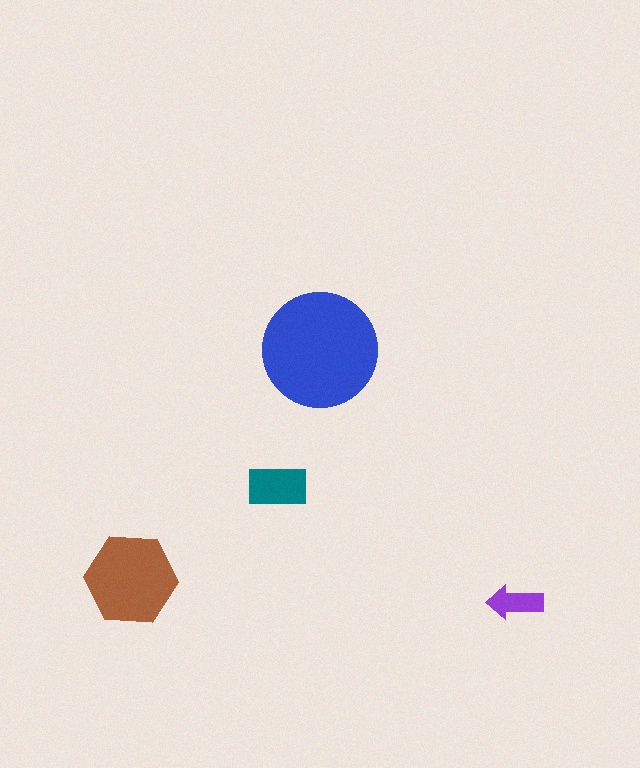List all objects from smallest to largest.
The purple arrow, the teal rectangle, the brown hexagon, the blue circle.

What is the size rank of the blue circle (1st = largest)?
1st.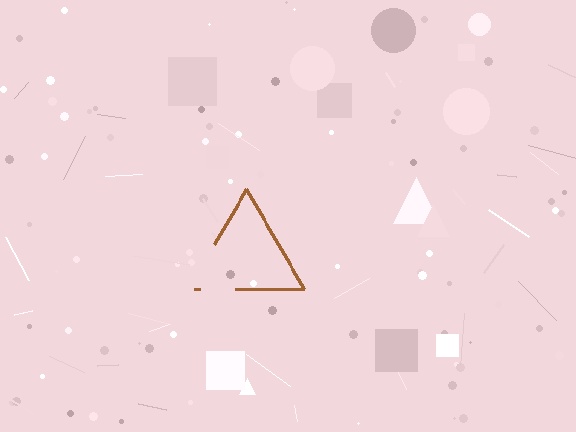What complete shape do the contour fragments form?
The contour fragments form a triangle.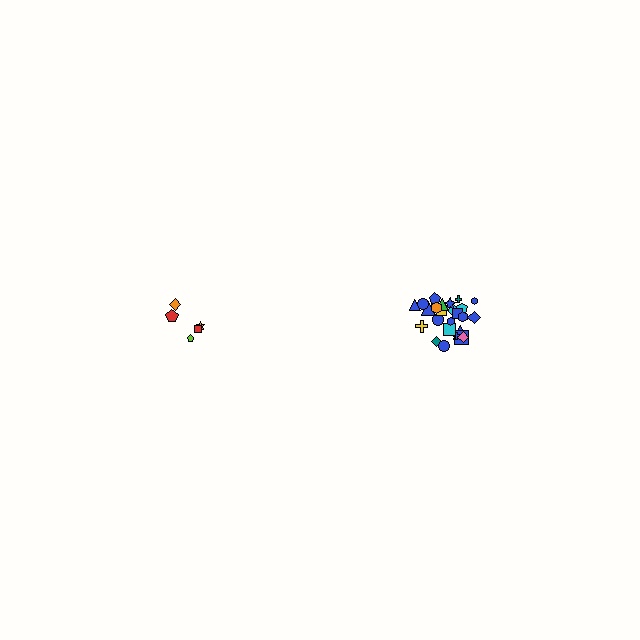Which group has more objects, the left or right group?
The right group.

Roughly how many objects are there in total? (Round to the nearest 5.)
Roughly 30 objects in total.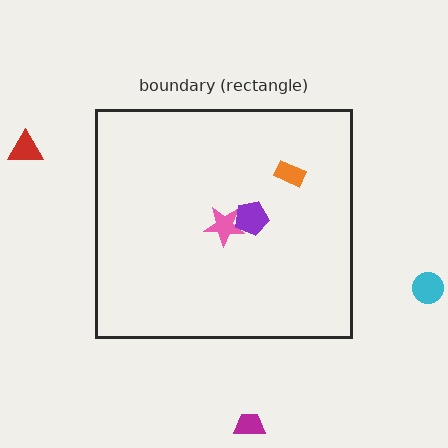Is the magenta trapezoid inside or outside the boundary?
Outside.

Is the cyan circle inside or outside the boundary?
Outside.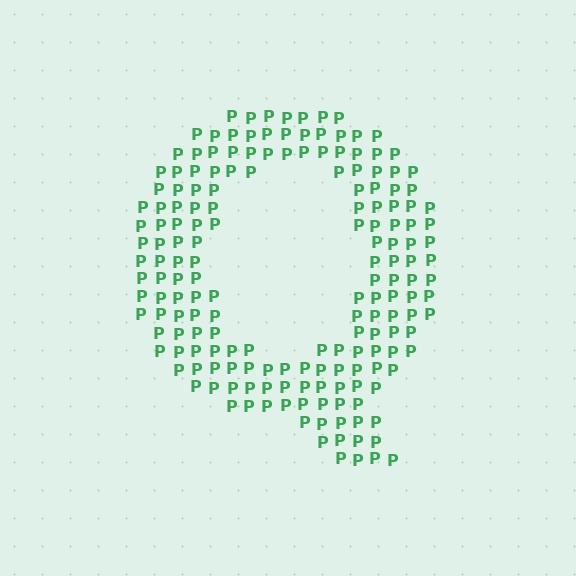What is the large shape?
The large shape is the letter Q.